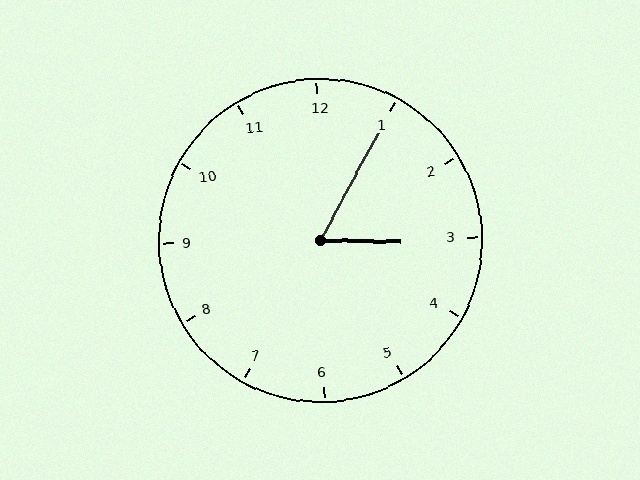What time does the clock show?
3:05.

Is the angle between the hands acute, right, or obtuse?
It is acute.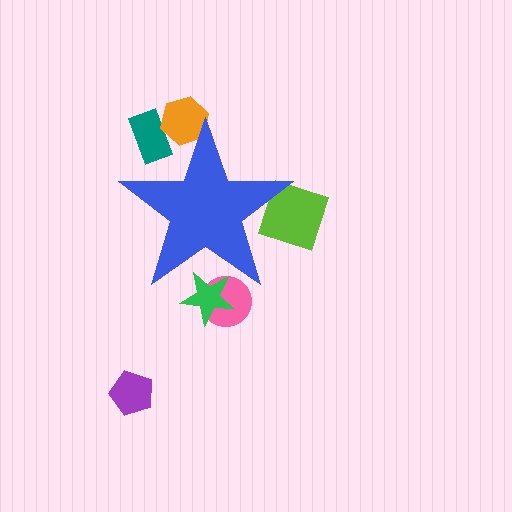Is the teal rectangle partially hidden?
Yes, the teal rectangle is partially hidden behind the blue star.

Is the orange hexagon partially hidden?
Yes, the orange hexagon is partially hidden behind the blue star.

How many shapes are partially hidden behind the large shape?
5 shapes are partially hidden.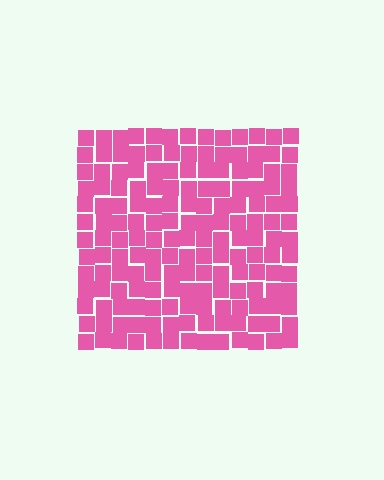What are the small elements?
The small elements are squares.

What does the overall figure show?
The overall figure shows a square.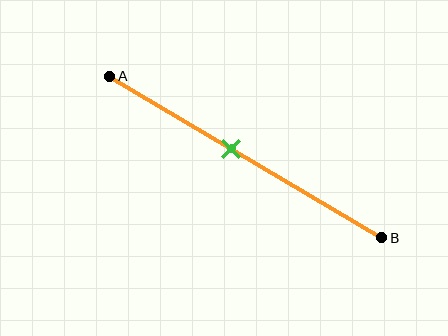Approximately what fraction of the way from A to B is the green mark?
The green mark is approximately 45% of the way from A to B.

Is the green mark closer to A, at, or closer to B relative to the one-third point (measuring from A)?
The green mark is closer to point B than the one-third point of segment AB.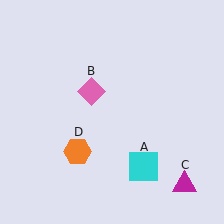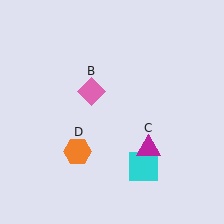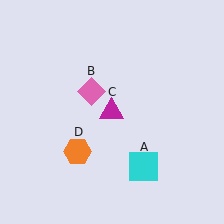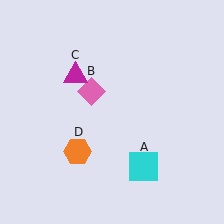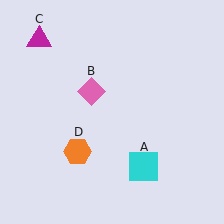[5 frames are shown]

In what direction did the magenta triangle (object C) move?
The magenta triangle (object C) moved up and to the left.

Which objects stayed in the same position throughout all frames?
Cyan square (object A) and pink diamond (object B) and orange hexagon (object D) remained stationary.